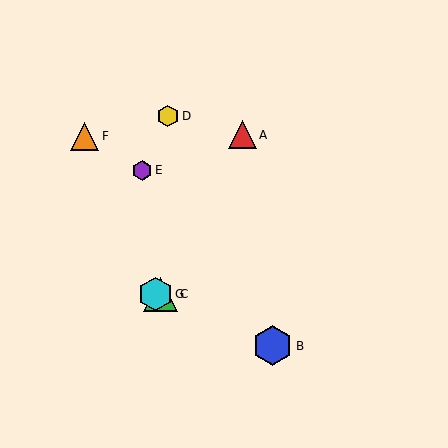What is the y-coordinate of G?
Object G is at y≈294.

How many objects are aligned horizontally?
2 objects (C, G) are aligned horizontally.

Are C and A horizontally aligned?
No, C is at y≈294 and A is at y≈135.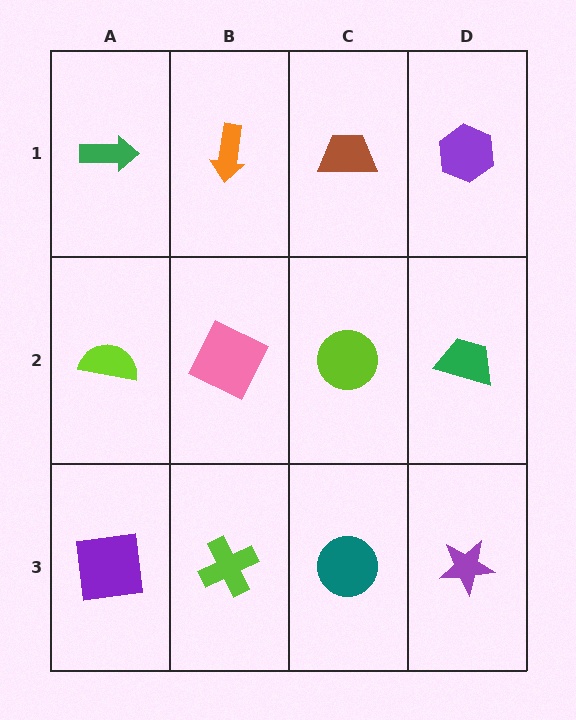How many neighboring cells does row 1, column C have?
3.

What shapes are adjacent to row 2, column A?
A green arrow (row 1, column A), a purple square (row 3, column A), a pink square (row 2, column B).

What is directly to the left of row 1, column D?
A brown trapezoid.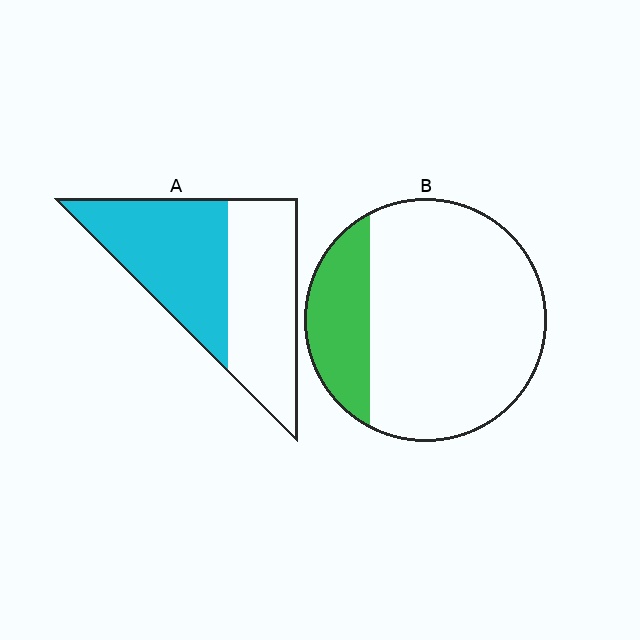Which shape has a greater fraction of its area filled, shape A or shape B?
Shape A.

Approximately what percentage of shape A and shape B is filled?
A is approximately 50% and B is approximately 20%.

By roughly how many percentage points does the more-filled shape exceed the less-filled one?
By roughly 30 percentage points (A over B).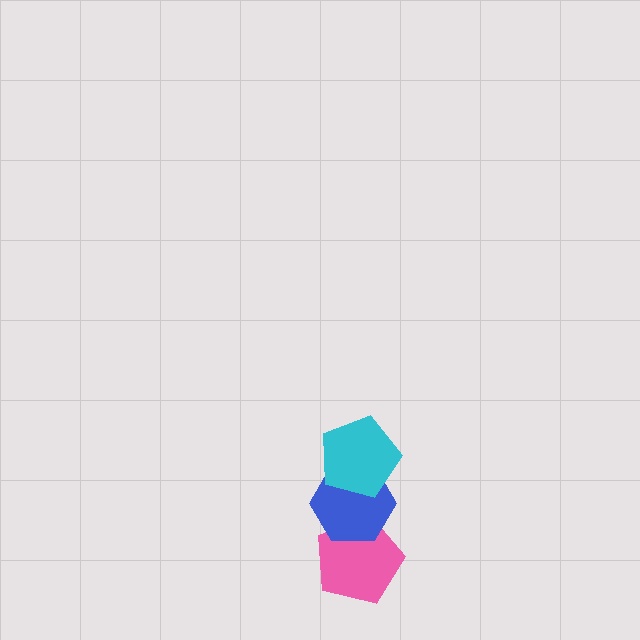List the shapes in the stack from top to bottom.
From top to bottom: the cyan pentagon, the blue hexagon, the pink pentagon.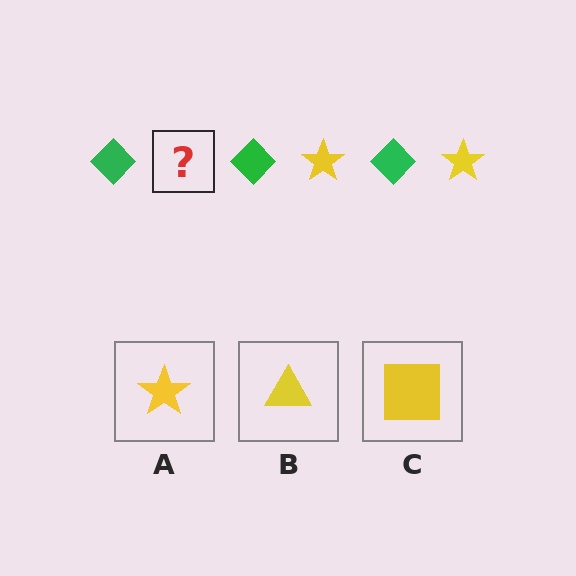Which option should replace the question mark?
Option A.